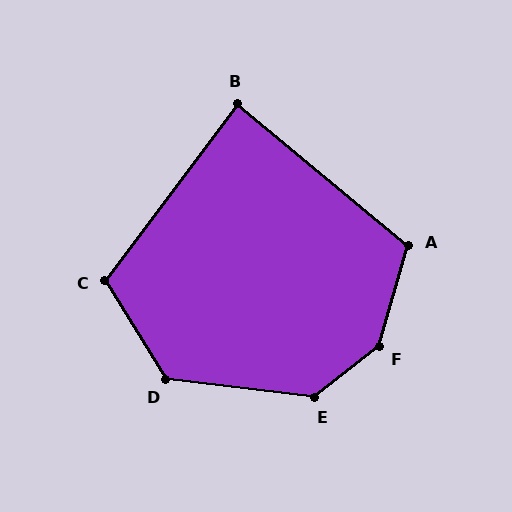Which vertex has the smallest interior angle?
B, at approximately 87 degrees.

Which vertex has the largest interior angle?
F, at approximately 144 degrees.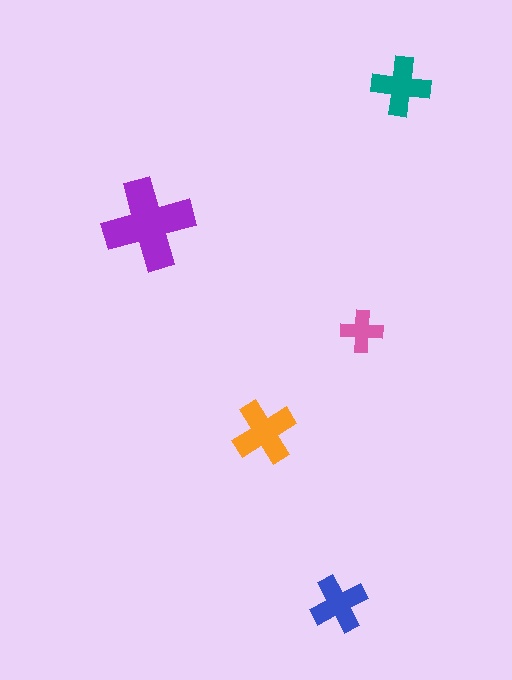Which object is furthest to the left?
The purple cross is leftmost.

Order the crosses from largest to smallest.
the purple one, the orange one, the teal one, the blue one, the pink one.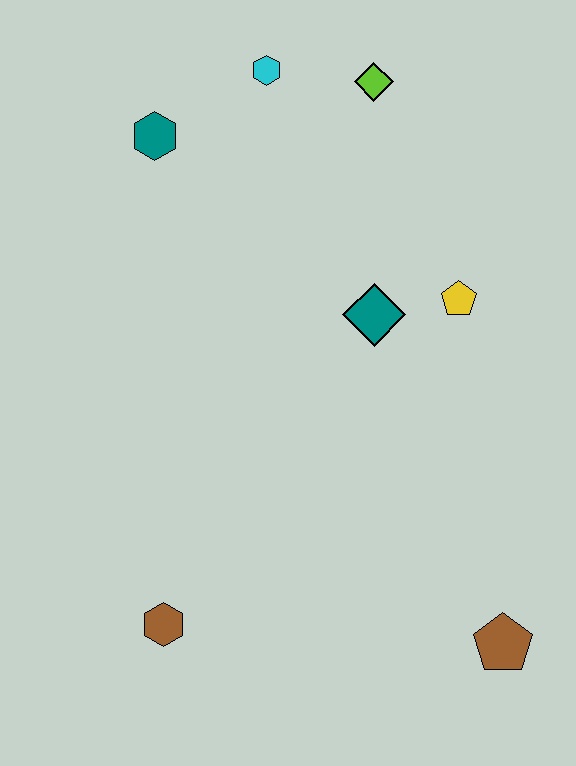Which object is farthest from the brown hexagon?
The lime diamond is farthest from the brown hexagon.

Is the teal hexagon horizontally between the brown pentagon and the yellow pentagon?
No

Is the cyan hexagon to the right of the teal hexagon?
Yes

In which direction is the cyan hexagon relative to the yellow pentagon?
The cyan hexagon is above the yellow pentagon.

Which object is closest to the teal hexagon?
The cyan hexagon is closest to the teal hexagon.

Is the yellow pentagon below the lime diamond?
Yes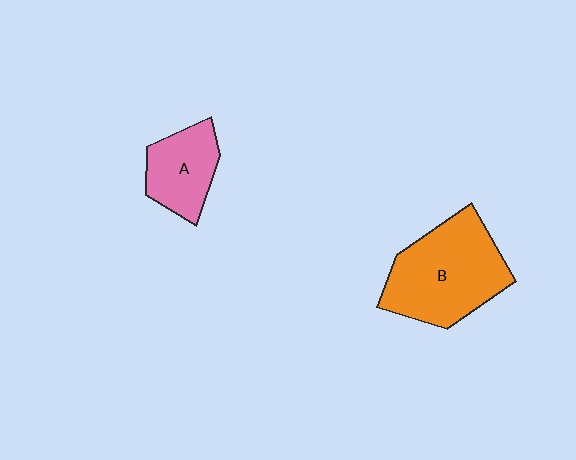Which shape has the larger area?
Shape B (orange).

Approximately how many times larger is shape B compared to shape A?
Approximately 1.9 times.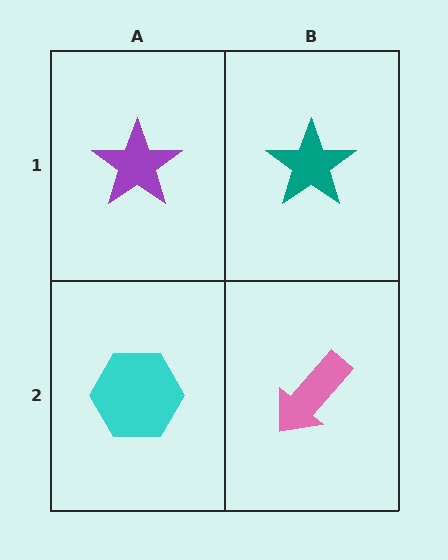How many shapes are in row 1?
2 shapes.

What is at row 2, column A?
A cyan hexagon.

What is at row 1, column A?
A purple star.